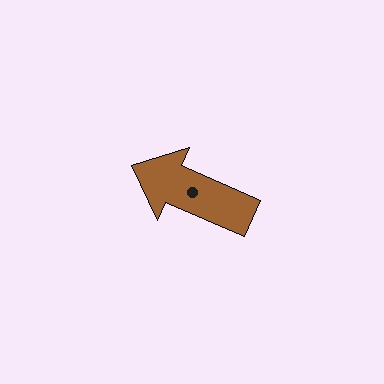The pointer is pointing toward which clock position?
Roughly 10 o'clock.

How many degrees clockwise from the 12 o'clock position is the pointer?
Approximately 293 degrees.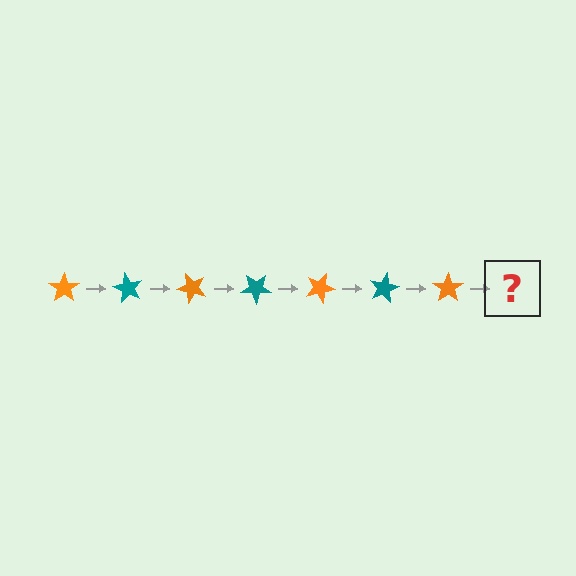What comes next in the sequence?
The next element should be a teal star, rotated 420 degrees from the start.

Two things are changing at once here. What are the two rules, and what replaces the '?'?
The two rules are that it rotates 60 degrees each step and the color cycles through orange and teal. The '?' should be a teal star, rotated 420 degrees from the start.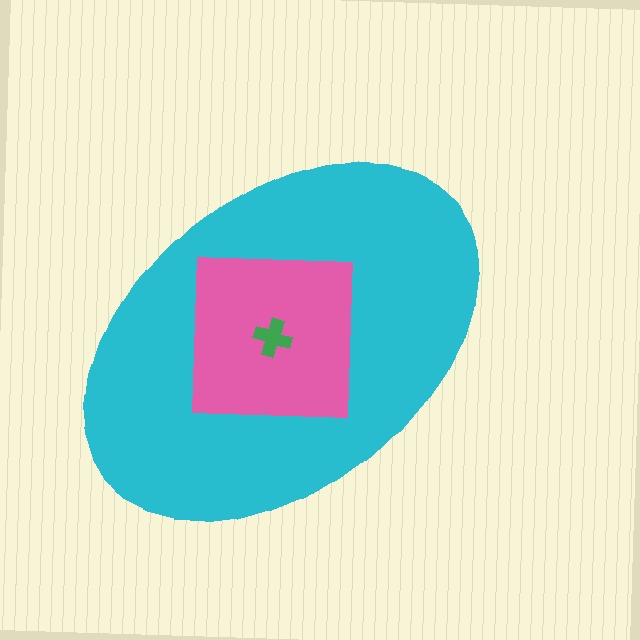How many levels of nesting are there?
3.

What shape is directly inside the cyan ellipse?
The pink square.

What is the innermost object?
The green cross.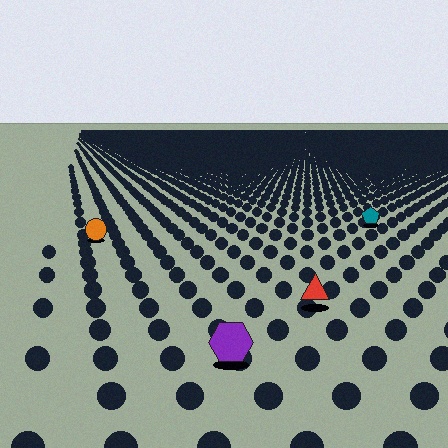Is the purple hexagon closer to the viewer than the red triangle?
Yes. The purple hexagon is closer — you can tell from the texture gradient: the ground texture is coarser near it.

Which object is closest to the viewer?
The purple hexagon is closest. The texture marks near it are larger and more spread out.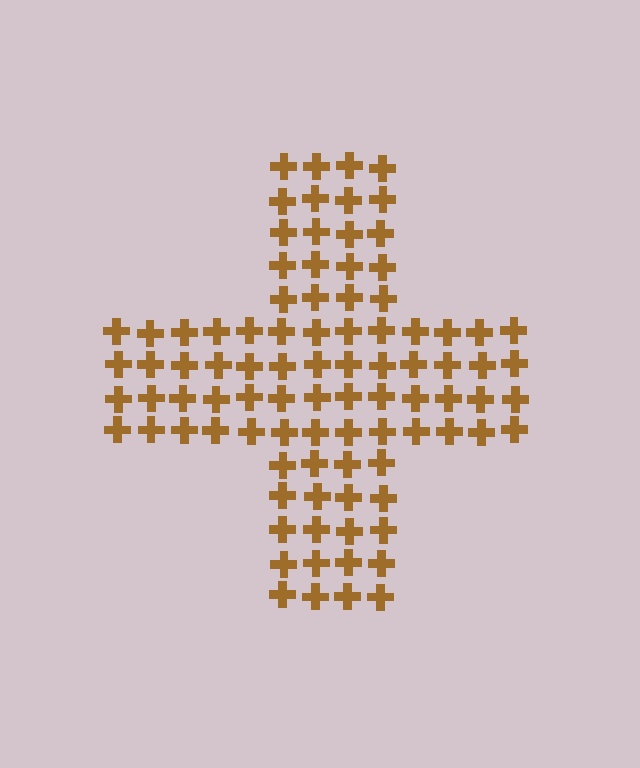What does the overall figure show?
The overall figure shows a cross.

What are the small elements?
The small elements are crosses.